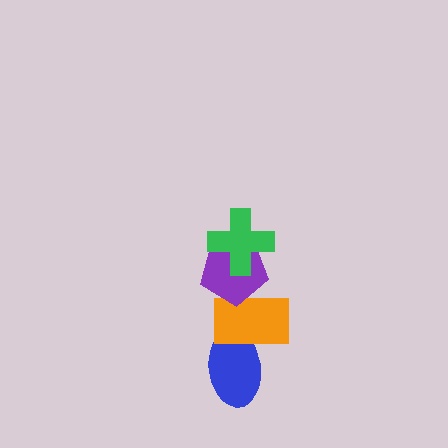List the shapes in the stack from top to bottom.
From top to bottom: the green cross, the purple pentagon, the orange rectangle, the blue ellipse.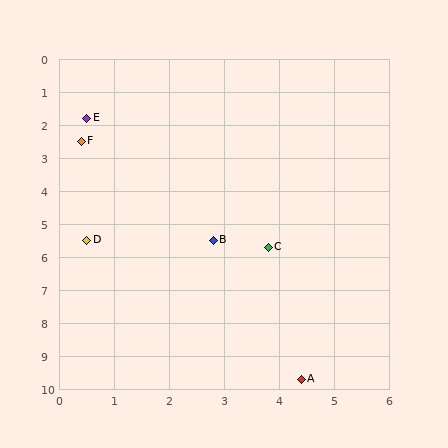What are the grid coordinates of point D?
Point D is at approximately (0.5, 5.5).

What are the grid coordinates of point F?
Point F is at approximately (0.4, 2.5).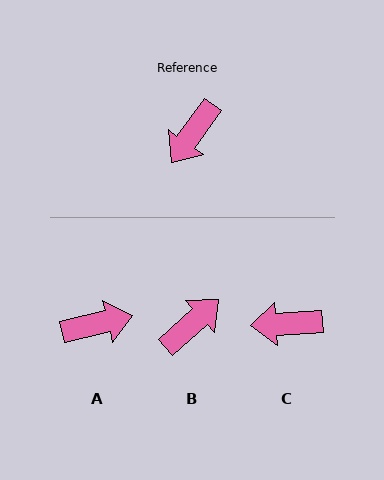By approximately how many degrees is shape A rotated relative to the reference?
Approximately 139 degrees counter-clockwise.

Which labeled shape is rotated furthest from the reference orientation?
B, about 168 degrees away.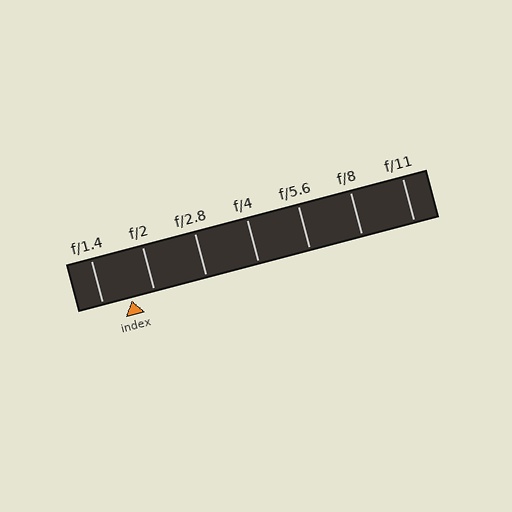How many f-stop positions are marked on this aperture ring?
There are 7 f-stop positions marked.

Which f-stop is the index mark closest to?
The index mark is closest to f/2.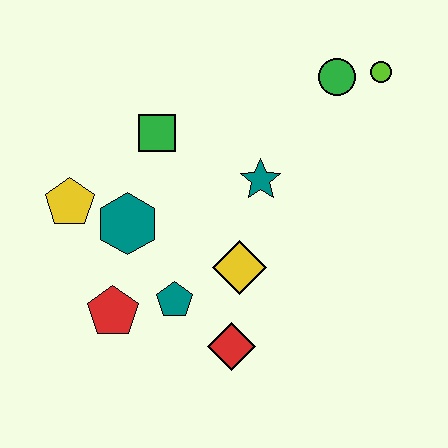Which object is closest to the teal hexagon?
The yellow pentagon is closest to the teal hexagon.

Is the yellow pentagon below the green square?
Yes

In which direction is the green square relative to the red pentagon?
The green square is above the red pentagon.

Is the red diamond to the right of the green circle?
No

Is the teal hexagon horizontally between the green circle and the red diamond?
No